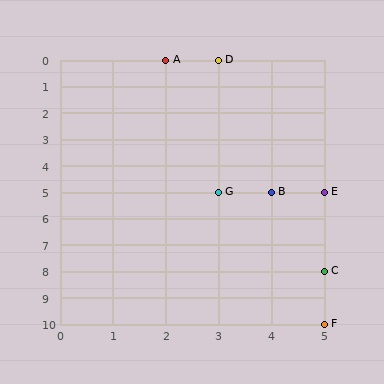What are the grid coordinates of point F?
Point F is at grid coordinates (5, 10).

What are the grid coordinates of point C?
Point C is at grid coordinates (5, 8).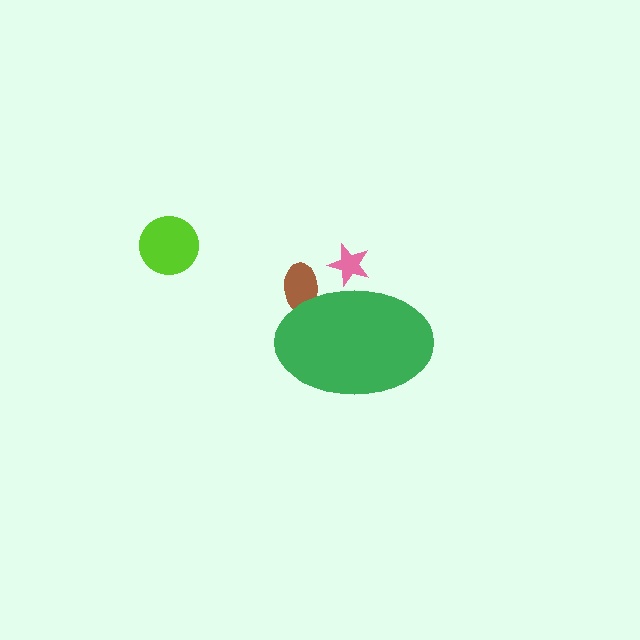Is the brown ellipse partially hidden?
Yes, the brown ellipse is partially hidden behind the green ellipse.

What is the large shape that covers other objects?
A green ellipse.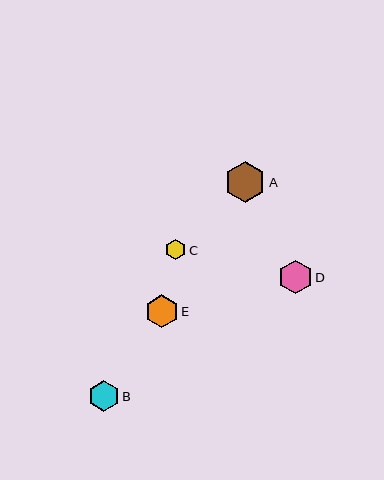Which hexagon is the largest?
Hexagon A is the largest with a size of approximately 41 pixels.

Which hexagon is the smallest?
Hexagon C is the smallest with a size of approximately 20 pixels.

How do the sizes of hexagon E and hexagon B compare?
Hexagon E and hexagon B are approximately the same size.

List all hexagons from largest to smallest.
From largest to smallest: A, D, E, B, C.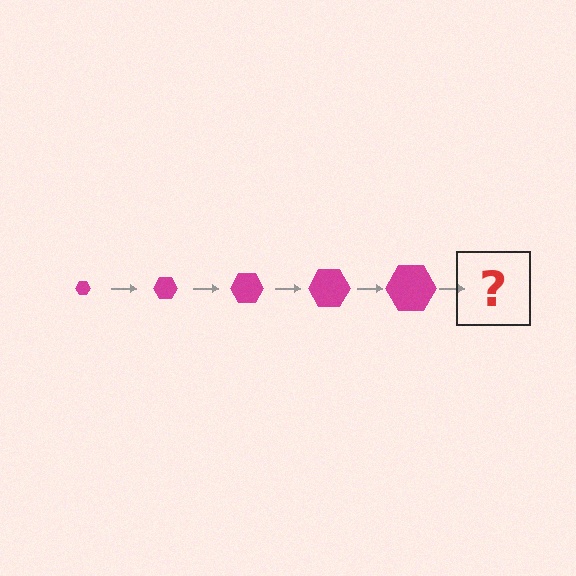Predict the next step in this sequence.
The next step is a magenta hexagon, larger than the previous one.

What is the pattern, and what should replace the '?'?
The pattern is that the hexagon gets progressively larger each step. The '?' should be a magenta hexagon, larger than the previous one.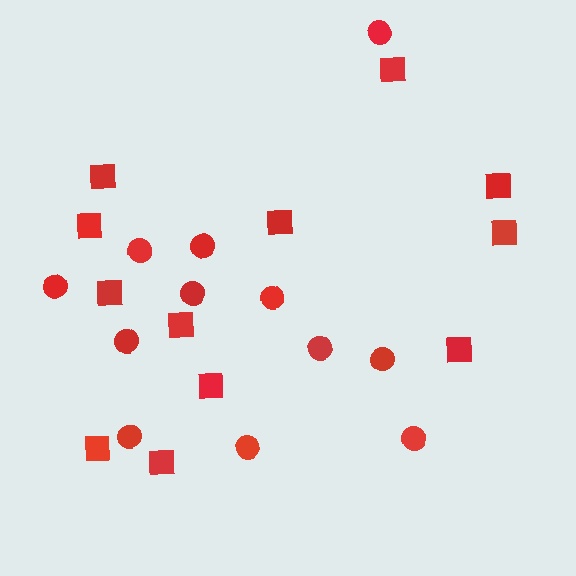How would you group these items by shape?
There are 2 groups: one group of circles (12) and one group of squares (12).